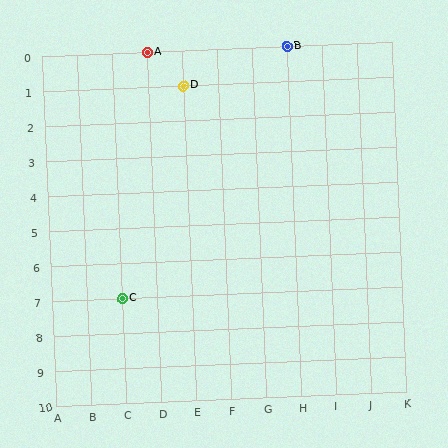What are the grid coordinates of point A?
Point A is at grid coordinates (D, 0).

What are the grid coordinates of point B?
Point B is at grid coordinates (H, 0).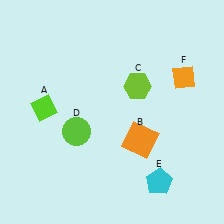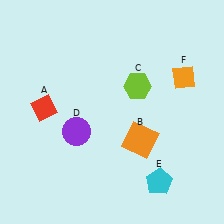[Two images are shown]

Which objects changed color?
A changed from lime to red. D changed from lime to purple.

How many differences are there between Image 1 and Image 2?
There are 2 differences between the two images.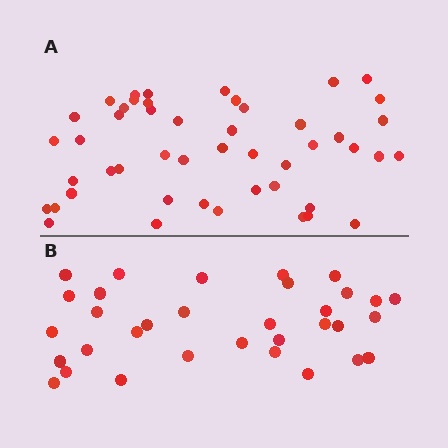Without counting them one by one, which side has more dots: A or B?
Region A (the top region) has more dots.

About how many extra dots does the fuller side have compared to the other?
Region A has approximately 15 more dots than region B.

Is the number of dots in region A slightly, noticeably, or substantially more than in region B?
Region A has substantially more. The ratio is roughly 1.5 to 1.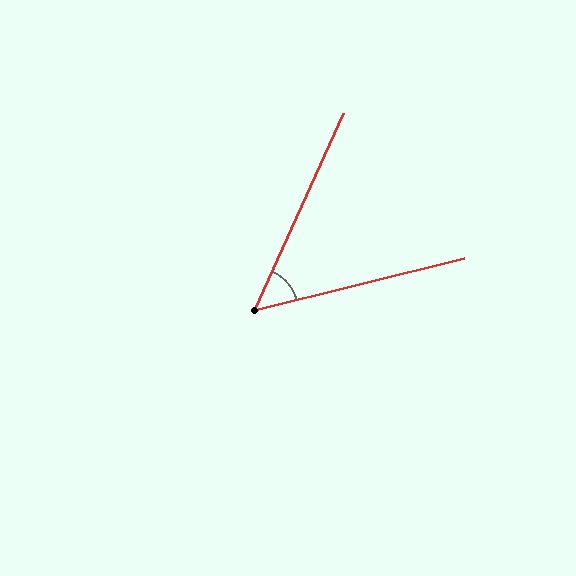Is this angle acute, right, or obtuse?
It is acute.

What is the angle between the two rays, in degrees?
Approximately 52 degrees.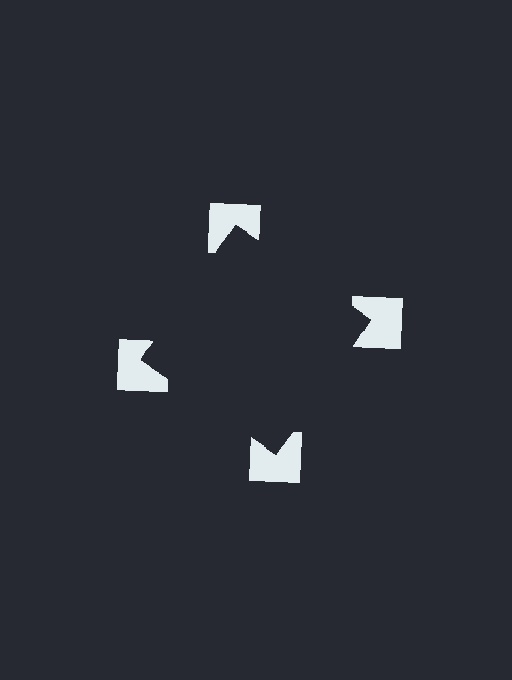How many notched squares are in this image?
There are 4 — one at each vertex of the illusory square.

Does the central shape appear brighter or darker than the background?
It typically appears slightly darker than the background, even though no actual brightness change is drawn.